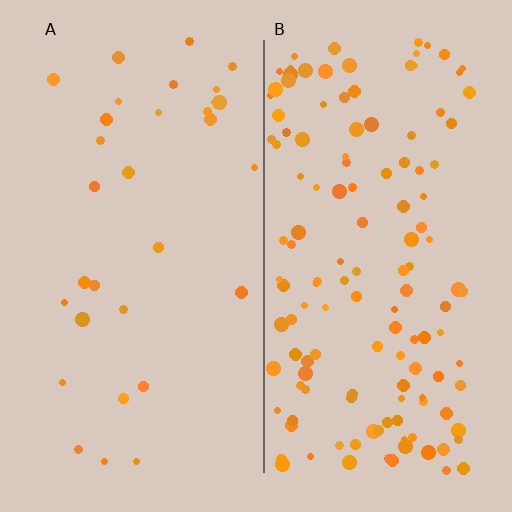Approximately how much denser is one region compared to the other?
Approximately 4.3× — region B over region A.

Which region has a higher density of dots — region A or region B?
B (the right).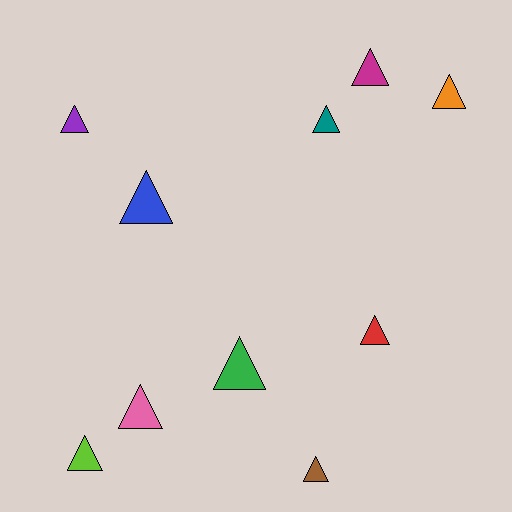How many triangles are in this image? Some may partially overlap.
There are 10 triangles.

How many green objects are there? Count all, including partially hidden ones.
There is 1 green object.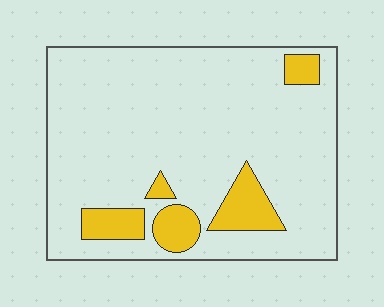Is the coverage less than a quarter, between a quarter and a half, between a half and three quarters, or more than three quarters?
Less than a quarter.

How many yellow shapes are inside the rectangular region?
5.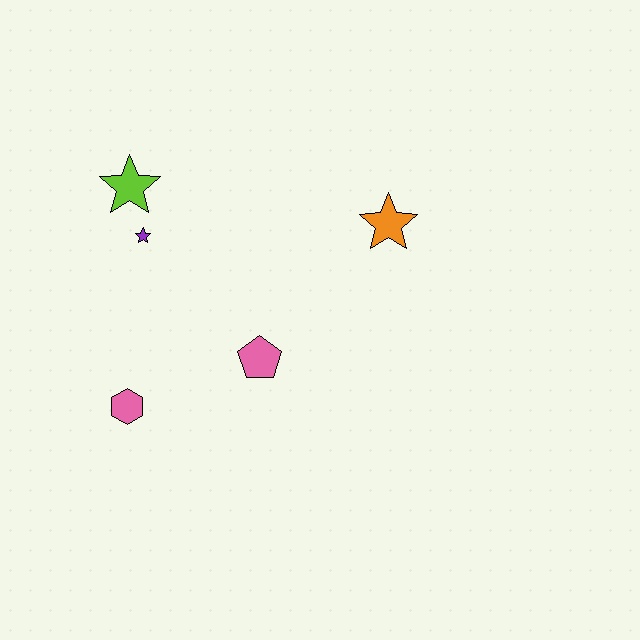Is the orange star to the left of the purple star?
No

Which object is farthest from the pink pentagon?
The lime star is farthest from the pink pentagon.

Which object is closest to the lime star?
The purple star is closest to the lime star.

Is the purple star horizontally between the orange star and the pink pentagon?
No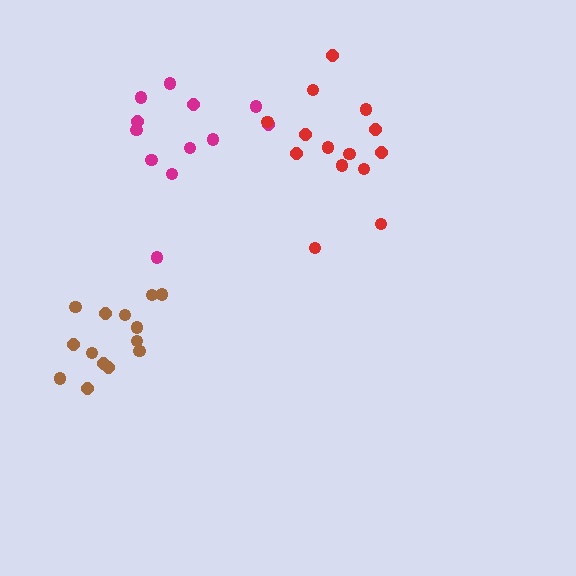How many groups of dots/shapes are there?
There are 3 groups.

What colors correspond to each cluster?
The clusters are colored: magenta, red, brown.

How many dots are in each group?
Group 1: 12 dots, Group 2: 14 dots, Group 3: 14 dots (40 total).